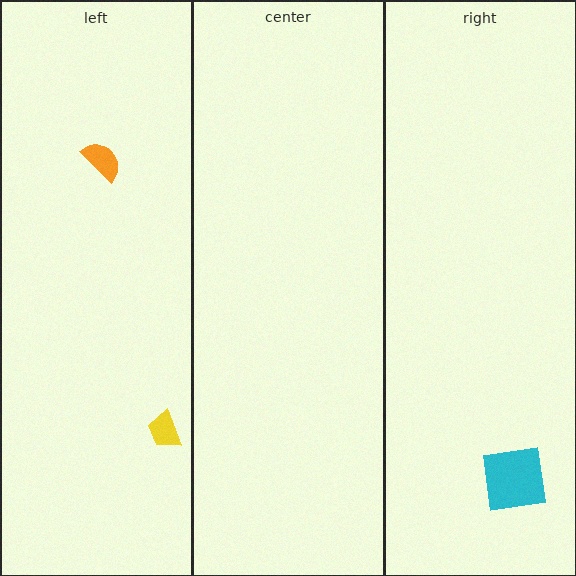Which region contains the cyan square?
The right region.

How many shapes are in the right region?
1.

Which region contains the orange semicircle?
The left region.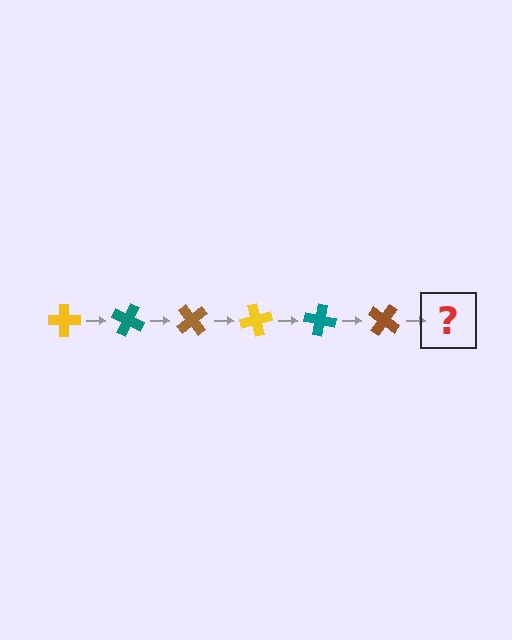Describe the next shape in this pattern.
It should be a yellow cross, rotated 150 degrees from the start.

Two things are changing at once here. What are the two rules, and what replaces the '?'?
The two rules are that it rotates 25 degrees each step and the color cycles through yellow, teal, and brown. The '?' should be a yellow cross, rotated 150 degrees from the start.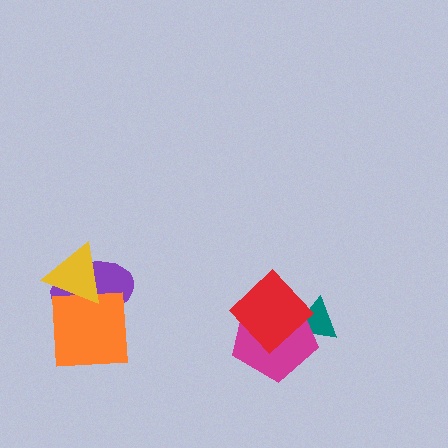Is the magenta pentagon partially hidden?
Yes, it is partially covered by another shape.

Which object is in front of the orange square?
The yellow triangle is in front of the orange square.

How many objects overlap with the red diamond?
2 objects overlap with the red diamond.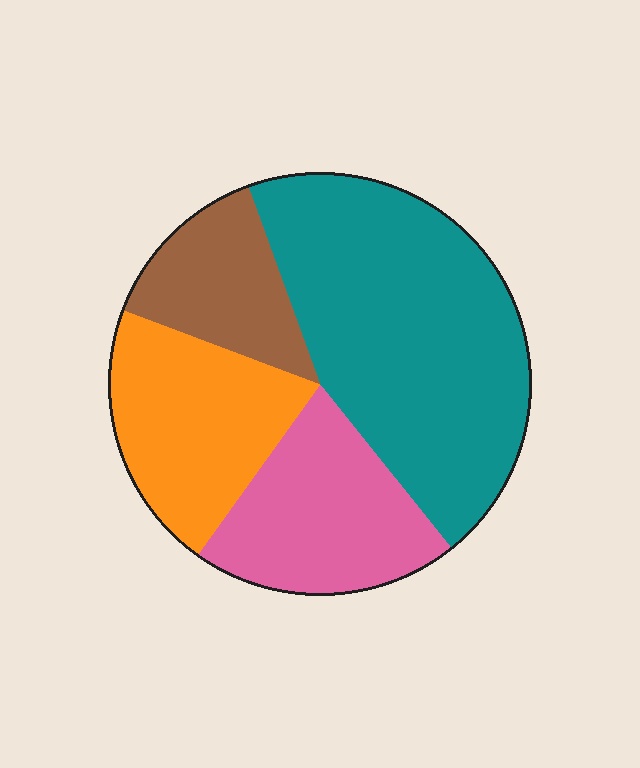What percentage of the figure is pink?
Pink covers 21% of the figure.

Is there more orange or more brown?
Orange.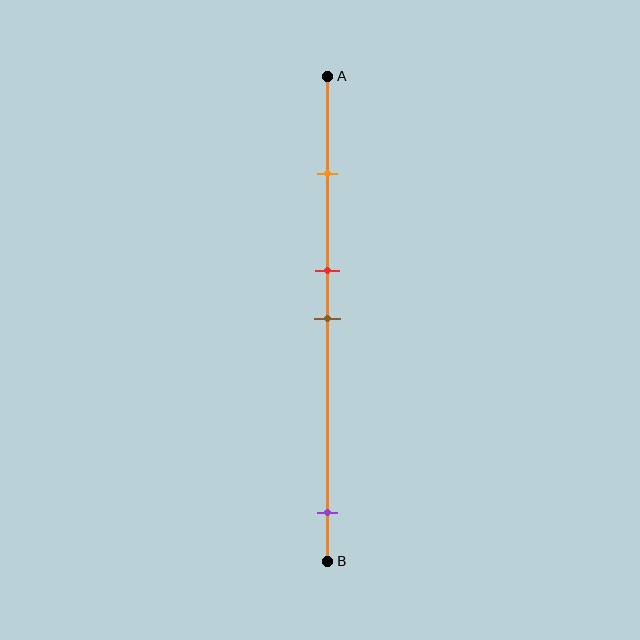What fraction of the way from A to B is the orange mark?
The orange mark is approximately 20% (0.2) of the way from A to B.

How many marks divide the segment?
There are 4 marks dividing the segment.